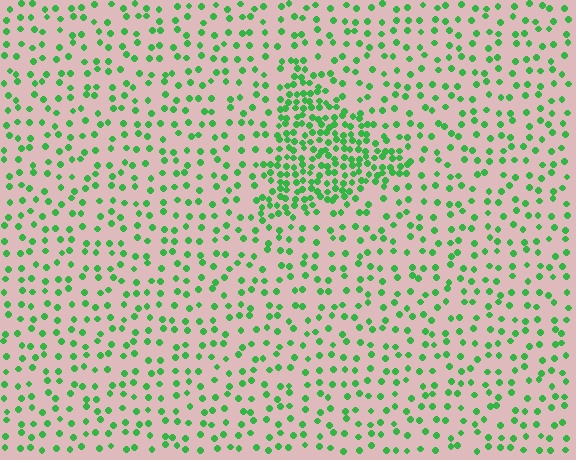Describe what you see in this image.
The image contains small green elements arranged at two different densities. A triangle-shaped region is visible where the elements are more densely packed than the surrounding area.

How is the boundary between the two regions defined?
The boundary is defined by a change in element density (approximately 2.6x ratio). All elements are the same color, size, and shape.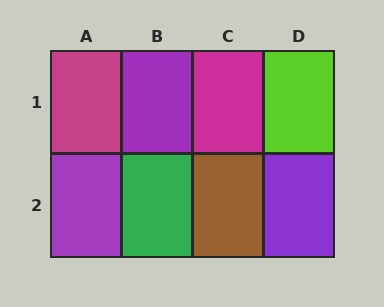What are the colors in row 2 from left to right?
Purple, green, brown, purple.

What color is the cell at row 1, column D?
Lime.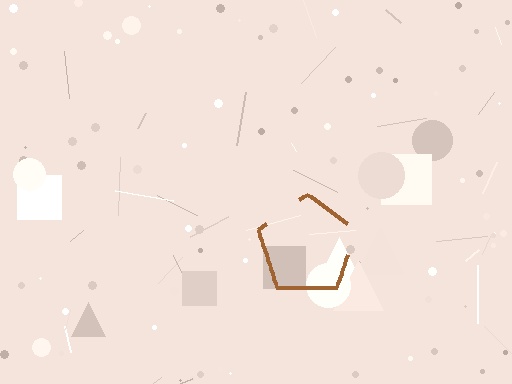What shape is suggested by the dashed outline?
The dashed outline suggests a pentagon.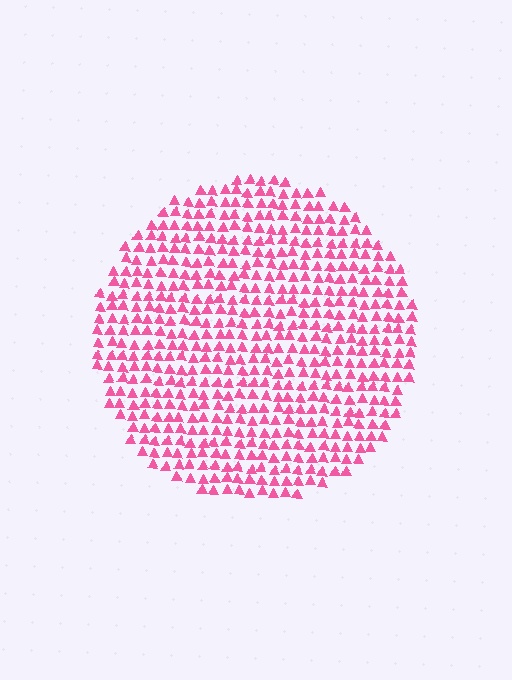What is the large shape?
The large shape is a circle.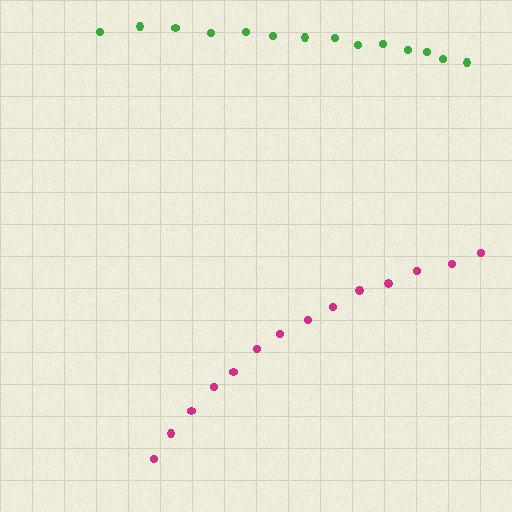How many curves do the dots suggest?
There are 2 distinct paths.